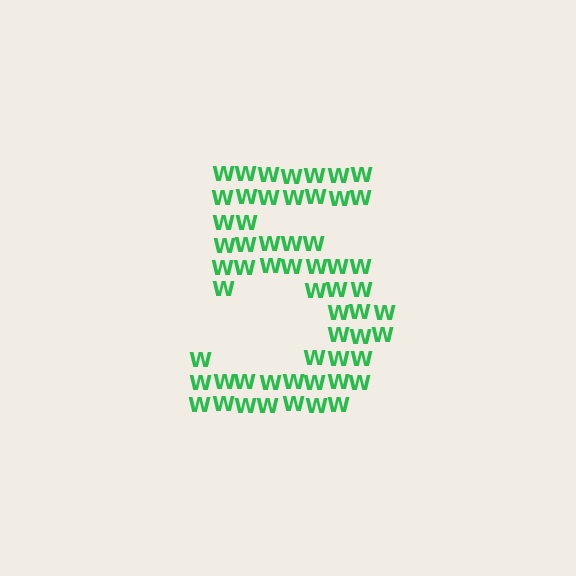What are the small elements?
The small elements are letter W's.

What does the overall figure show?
The overall figure shows the digit 5.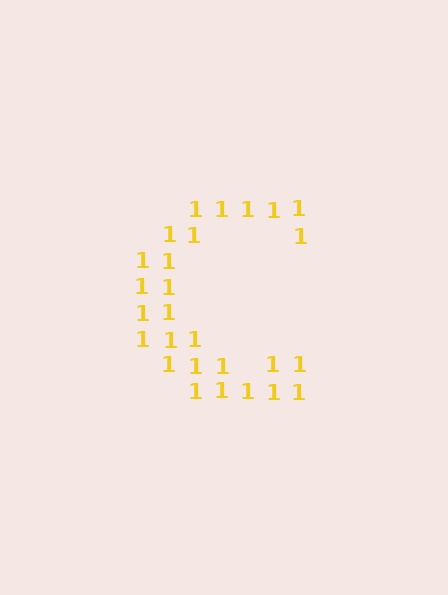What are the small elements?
The small elements are digit 1's.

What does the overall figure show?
The overall figure shows the letter C.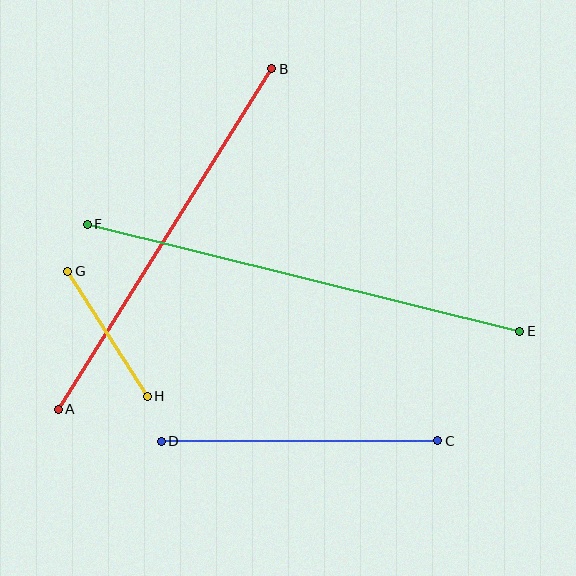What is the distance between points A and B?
The distance is approximately 402 pixels.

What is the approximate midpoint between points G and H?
The midpoint is at approximately (107, 334) pixels.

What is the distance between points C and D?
The distance is approximately 276 pixels.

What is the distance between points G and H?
The distance is approximately 148 pixels.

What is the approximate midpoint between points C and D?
The midpoint is at approximately (299, 441) pixels.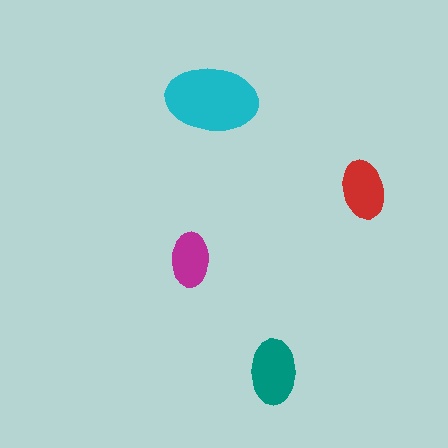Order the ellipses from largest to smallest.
the cyan one, the teal one, the red one, the magenta one.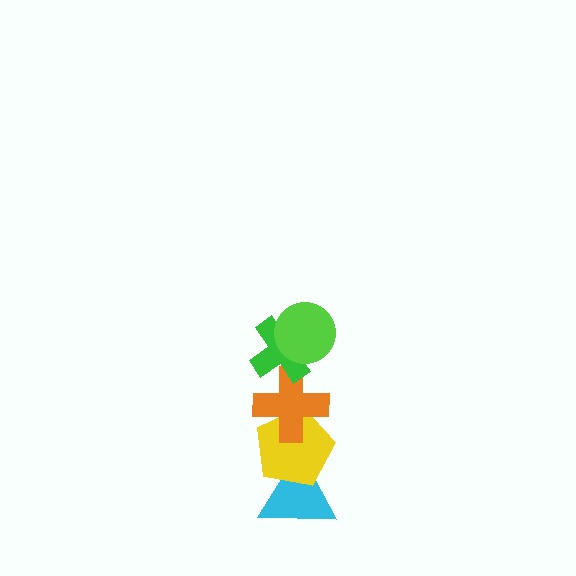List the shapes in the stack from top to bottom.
From top to bottom: the lime circle, the green cross, the orange cross, the yellow pentagon, the cyan triangle.